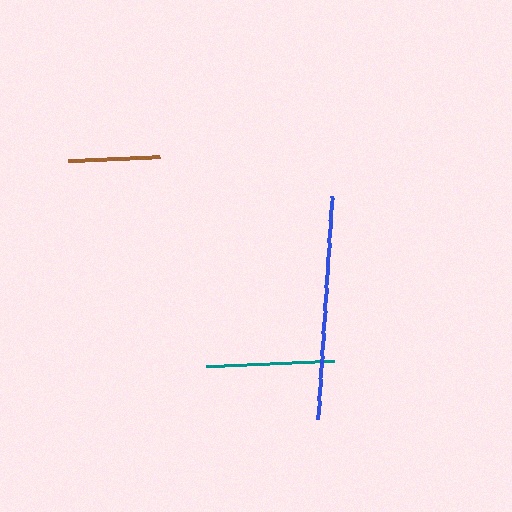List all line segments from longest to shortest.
From longest to shortest: blue, teal, brown.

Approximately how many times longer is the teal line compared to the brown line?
The teal line is approximately 1.4 times the length of the brown line.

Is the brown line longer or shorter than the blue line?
The blue line is longer than the brown line.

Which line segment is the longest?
The blue line is the longest at approximately 224 pixels.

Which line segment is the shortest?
The brown line is the shortest at approximately 93 pixels.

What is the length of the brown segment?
The brown segment is approximately 93 pixels long.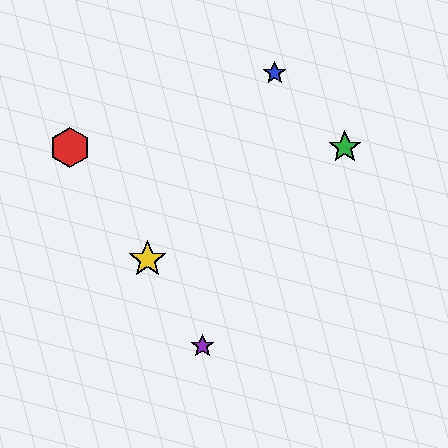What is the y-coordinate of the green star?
The green star is at y≈147.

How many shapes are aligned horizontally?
2 shapes (the red hexagon, the green star) are aligned horizontally.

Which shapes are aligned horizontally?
The red hexagon, the green star are aligned horizontally.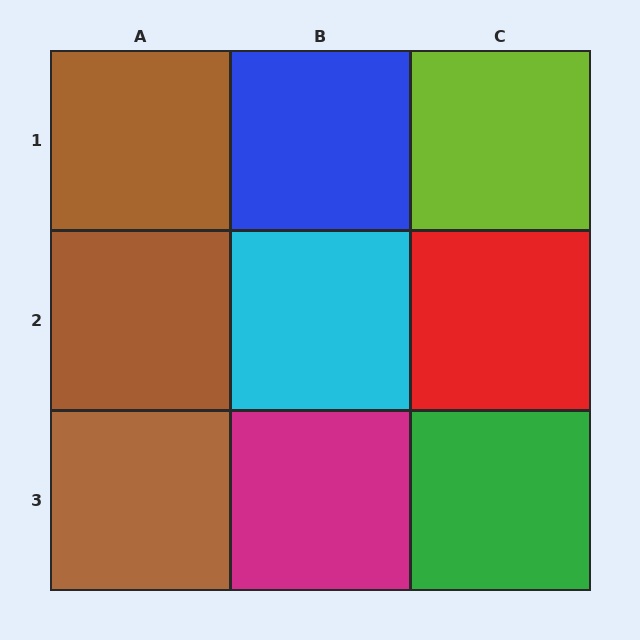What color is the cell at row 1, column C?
Lime.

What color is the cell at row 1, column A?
Brown.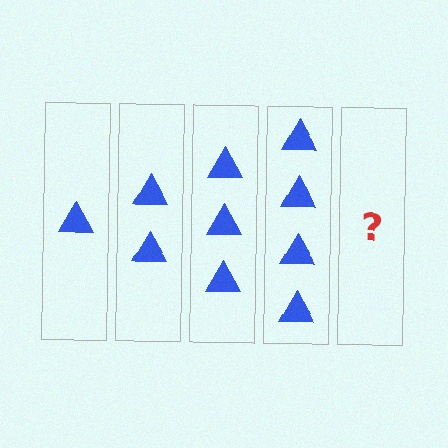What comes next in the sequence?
The next element should be 5 triangles.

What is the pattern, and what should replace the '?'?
The pattern is that each step adds one more triangle. The '?' should be 5 triangles.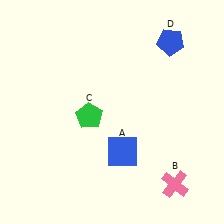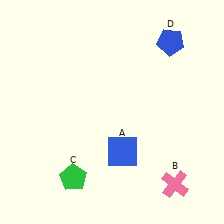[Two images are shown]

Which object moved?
The green pentagon (C) moved down.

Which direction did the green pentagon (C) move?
The green pentagon (C) moved down.